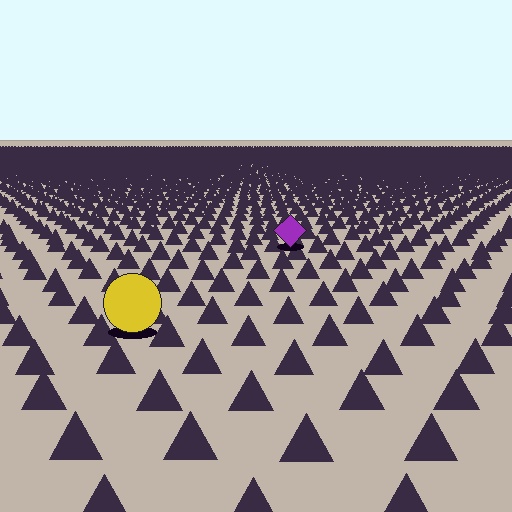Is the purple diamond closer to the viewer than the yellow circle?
No. The yellow circle is closer — you can tell from the texture gradient: the ground texture is coarser near it.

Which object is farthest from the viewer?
The purple diamond is farthest from the viewer. It appears smaller and the ground texture around it is denser.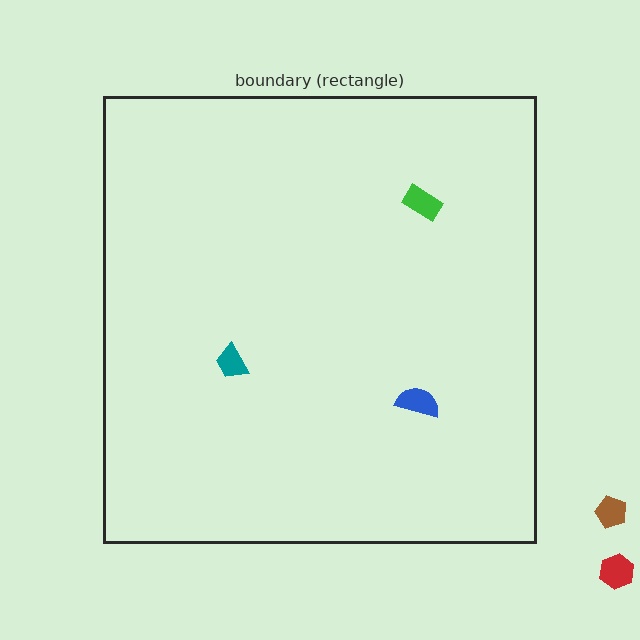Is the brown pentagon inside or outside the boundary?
Outside.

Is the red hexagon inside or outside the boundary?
Outside.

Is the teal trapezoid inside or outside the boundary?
Inside.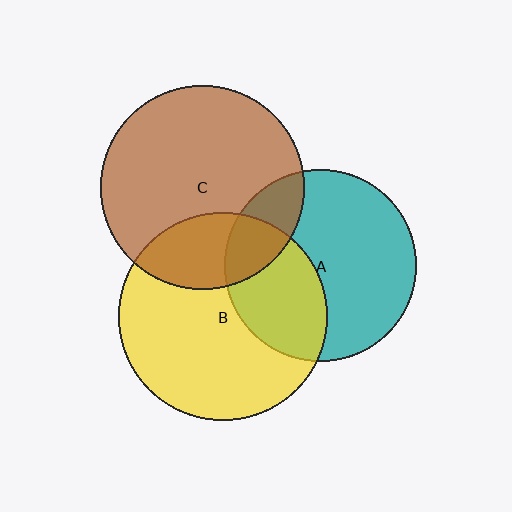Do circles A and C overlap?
Yes.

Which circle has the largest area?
Circle B (yellow).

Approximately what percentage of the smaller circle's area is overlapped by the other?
Approximately 20%.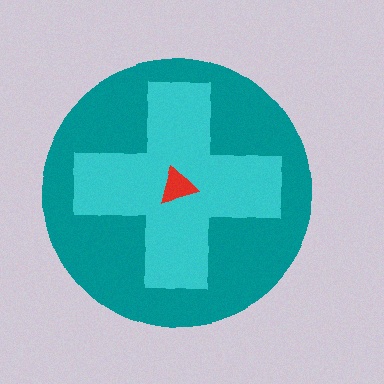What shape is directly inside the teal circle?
The cyan cross.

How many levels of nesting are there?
3.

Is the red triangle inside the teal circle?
Yes.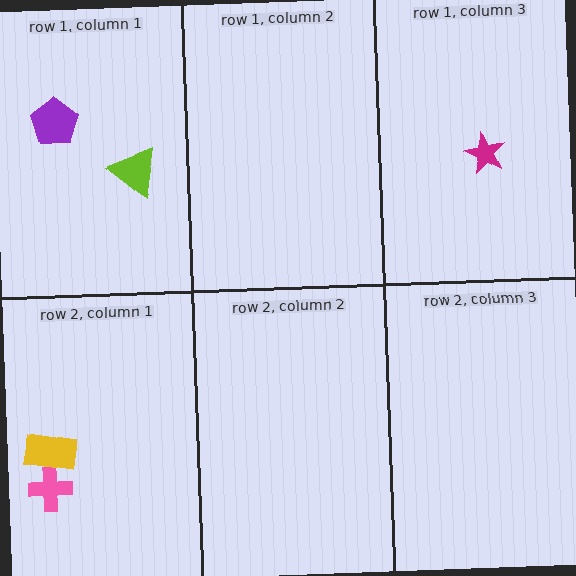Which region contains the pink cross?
The row 2, column 1 region.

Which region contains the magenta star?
The row 1, column 3 region.